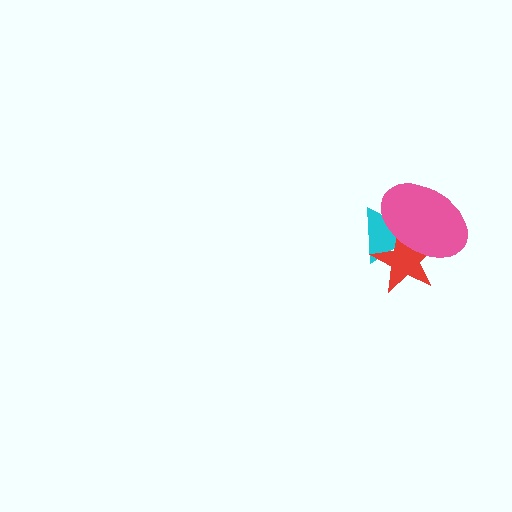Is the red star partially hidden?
Yes, it is partially covered by another shape.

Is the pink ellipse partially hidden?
No, no other shape covers it.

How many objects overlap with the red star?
2 objects overlap with the red star.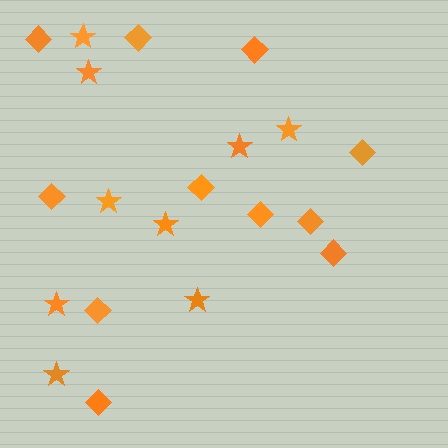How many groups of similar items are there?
There are 2 groups: one group of stars (9) and one group of diamonds (11).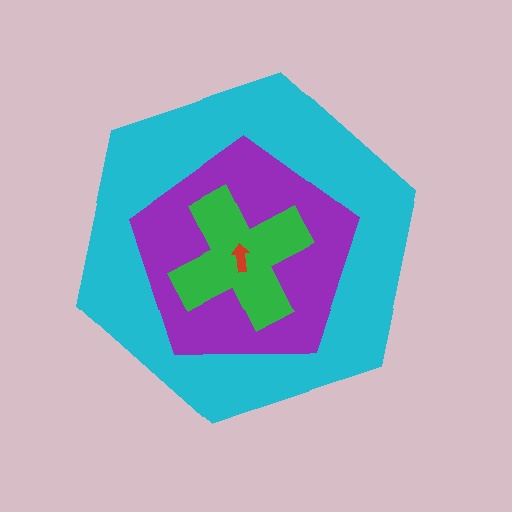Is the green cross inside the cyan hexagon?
Yes.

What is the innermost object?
The red arrow.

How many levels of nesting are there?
4.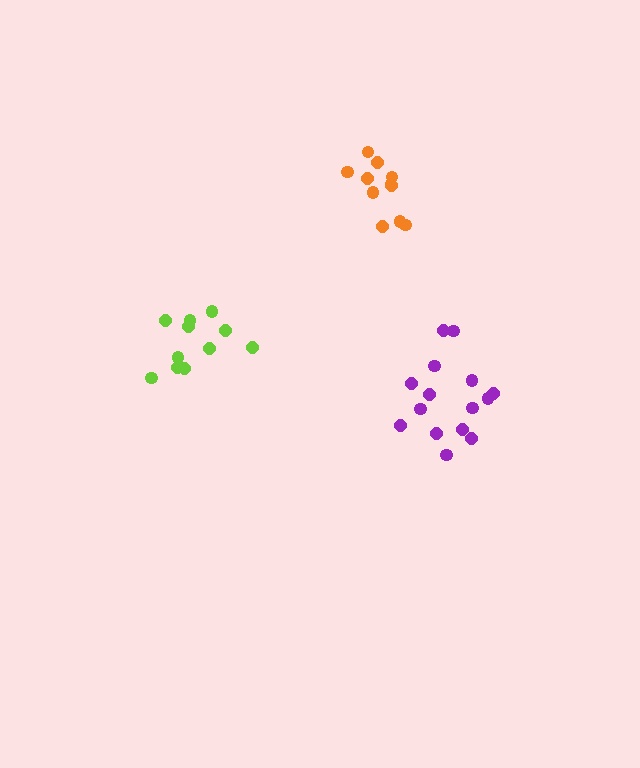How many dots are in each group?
Group 1: 15 dots, Group 2: 11 dots, Group 3: 11 dots (37 total).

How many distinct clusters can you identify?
There are 3 distinct clusters.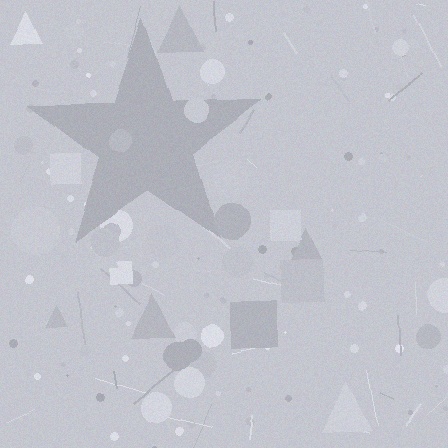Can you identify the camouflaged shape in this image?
The camouflaged shape is a star.